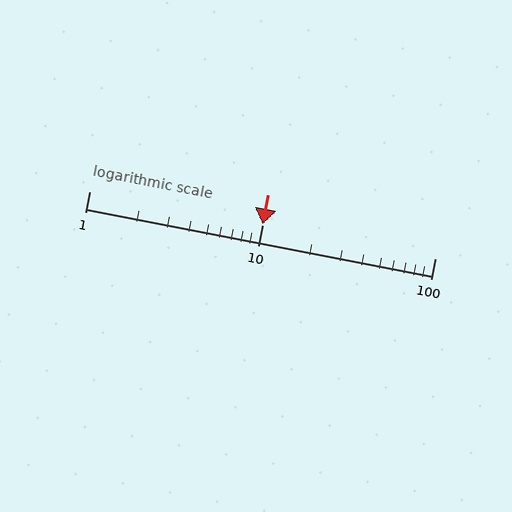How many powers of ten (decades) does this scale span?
The scale spans 2 decades, from 1 to 100.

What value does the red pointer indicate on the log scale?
The pointer indicates approximately 10.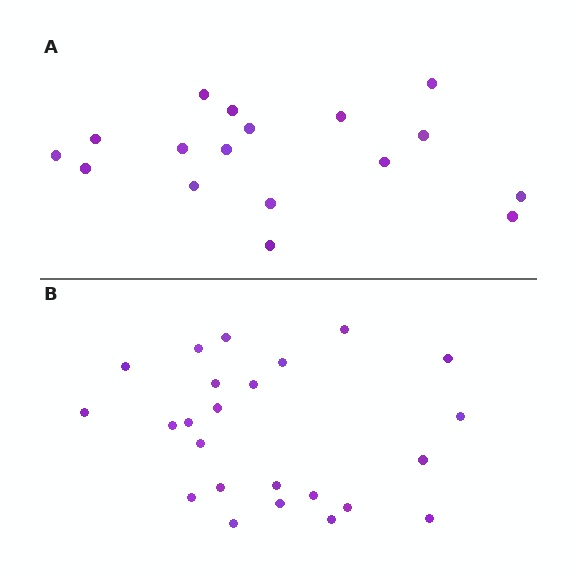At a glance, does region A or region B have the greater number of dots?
Region B (the bottom region) has more dots.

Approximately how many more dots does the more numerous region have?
Region B has roughly 8 or so more dots than region A.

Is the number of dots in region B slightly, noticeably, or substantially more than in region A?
Region B has noticeably more, but not dramatically so. The ratio is roughly 1.4 to 1.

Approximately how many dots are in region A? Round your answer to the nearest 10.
About 20 dots. (The exact count is 17, which rounds to 20.)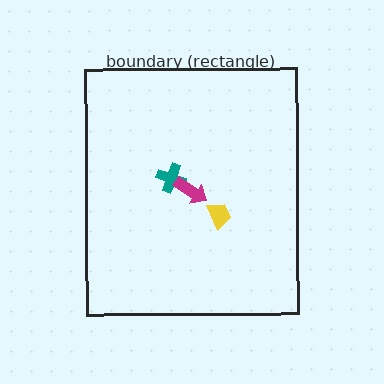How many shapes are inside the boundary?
3 inside, 0 outside.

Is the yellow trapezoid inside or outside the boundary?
Inside.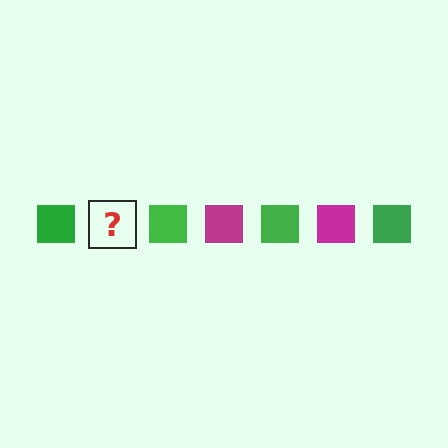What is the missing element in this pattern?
The missing element is a magenta square.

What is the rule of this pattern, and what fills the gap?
The rule is that the pattern cycles through green, magenta squares. The gap should be filled with a magenta square.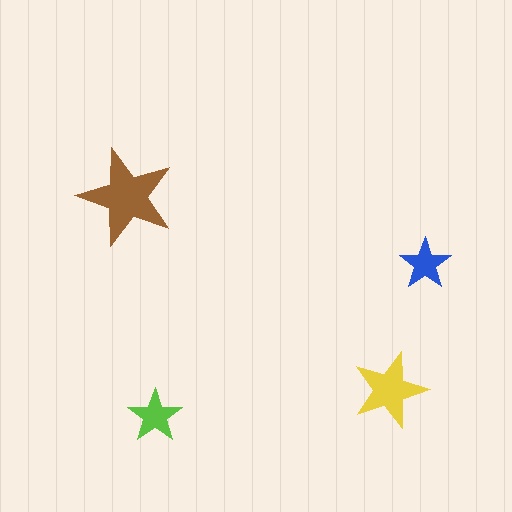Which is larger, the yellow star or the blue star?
The yellow one.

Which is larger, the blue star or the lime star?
The lime one.